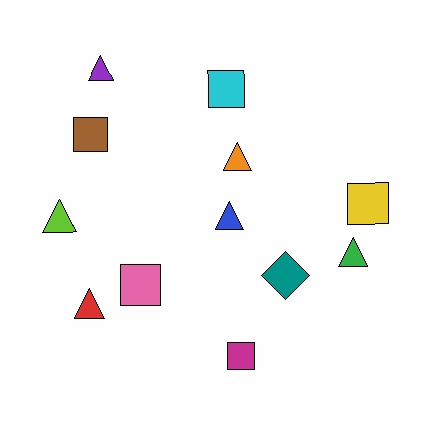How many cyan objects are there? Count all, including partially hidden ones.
There is 1 cyan object.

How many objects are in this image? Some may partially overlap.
There are 12 objects.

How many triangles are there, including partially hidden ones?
There are 6 triangles.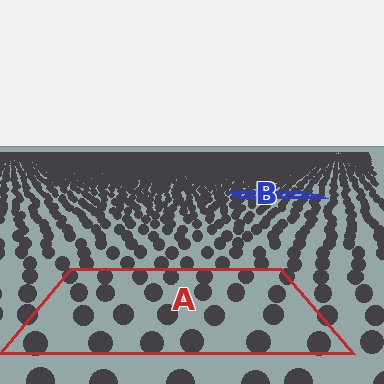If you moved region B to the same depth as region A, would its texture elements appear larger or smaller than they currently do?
They would appear larger. At a closer depth, the same texture elements are projected at a bigger on-screen size.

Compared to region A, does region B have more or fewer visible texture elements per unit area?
Region B has more texture elements per unit area — they are packed more densely because it is farther away.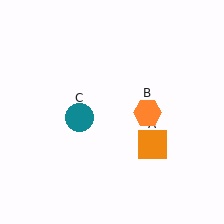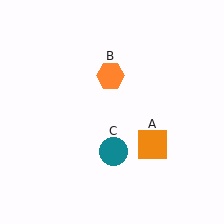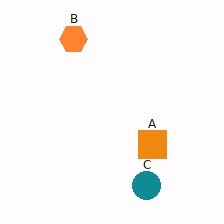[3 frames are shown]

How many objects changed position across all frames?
2 objects changed position: orange hexagon (object B), teal circle (object C).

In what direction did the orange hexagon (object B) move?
The orange hexagon (object B) moved up and to the left.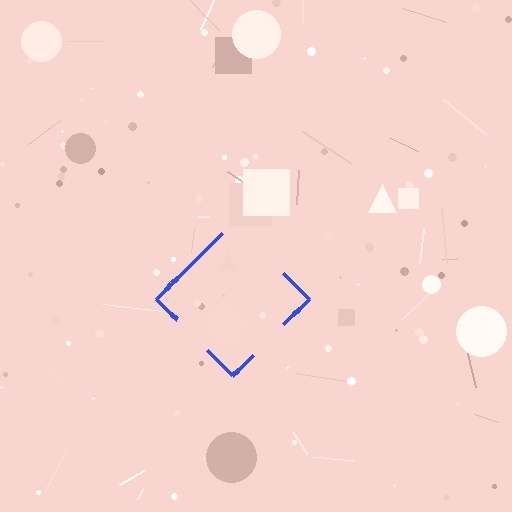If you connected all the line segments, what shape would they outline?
They would outline a diamond.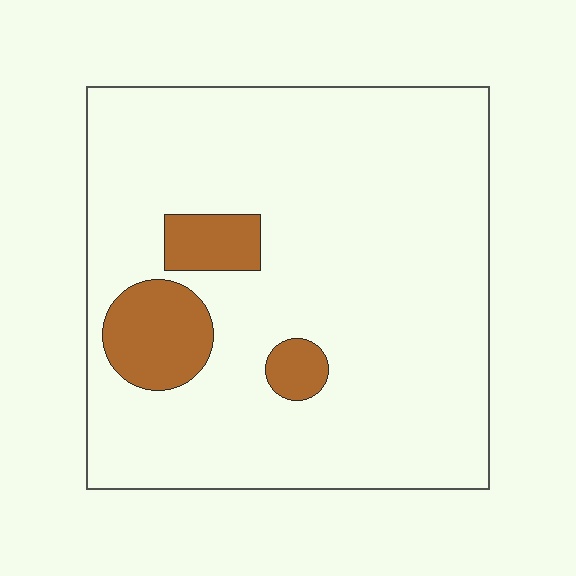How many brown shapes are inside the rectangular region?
3.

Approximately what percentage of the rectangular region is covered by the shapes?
Approximately 10%.